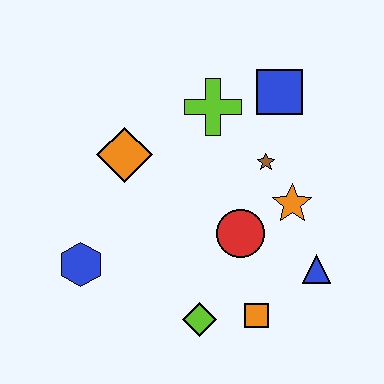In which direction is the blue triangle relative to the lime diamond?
The blue triangle is to the right of the lime diamond.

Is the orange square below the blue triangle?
Yes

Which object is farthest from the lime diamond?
The blue square is farthest from the lime diamond.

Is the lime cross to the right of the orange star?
No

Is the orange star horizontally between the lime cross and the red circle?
No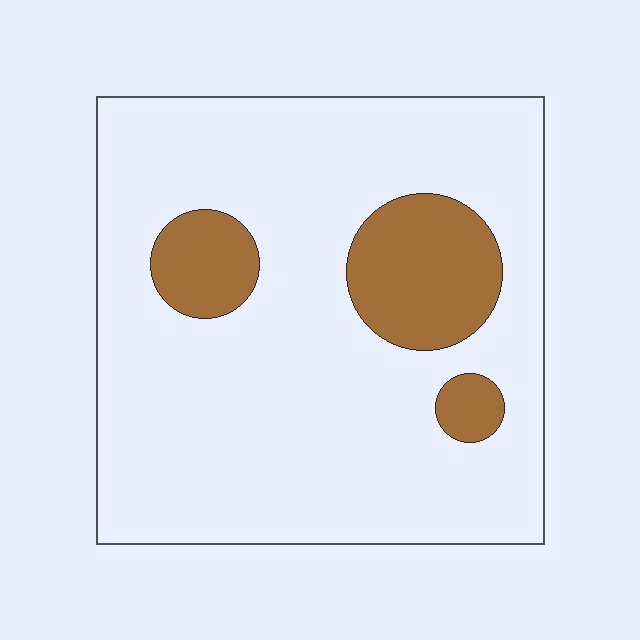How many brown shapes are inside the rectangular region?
3.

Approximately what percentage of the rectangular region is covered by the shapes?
Approximately 15%.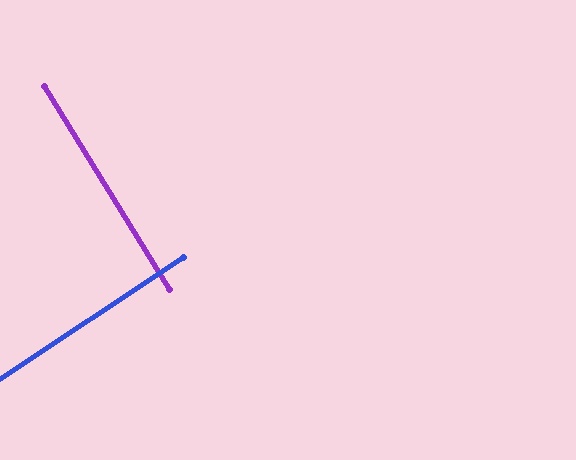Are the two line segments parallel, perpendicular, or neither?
Perpendicular — they meet at approximately 88°.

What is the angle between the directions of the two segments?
Approximately 88 degrees.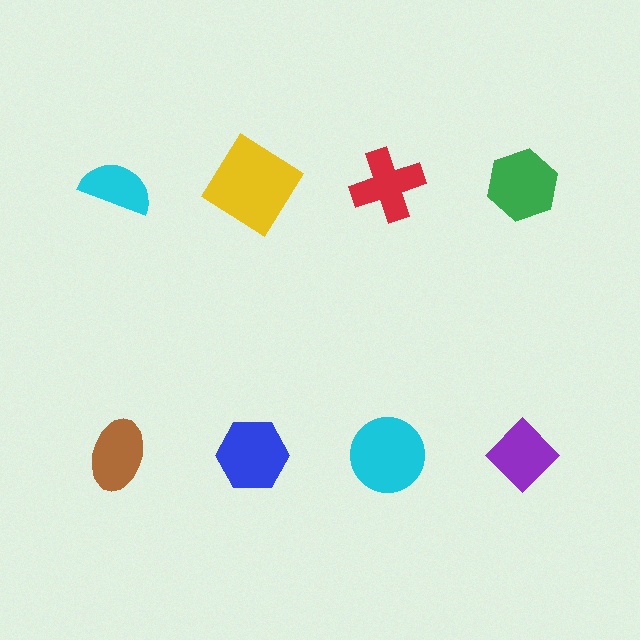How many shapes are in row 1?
4 shapes.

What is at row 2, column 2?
A blue hexagon.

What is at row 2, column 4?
A purple diamond.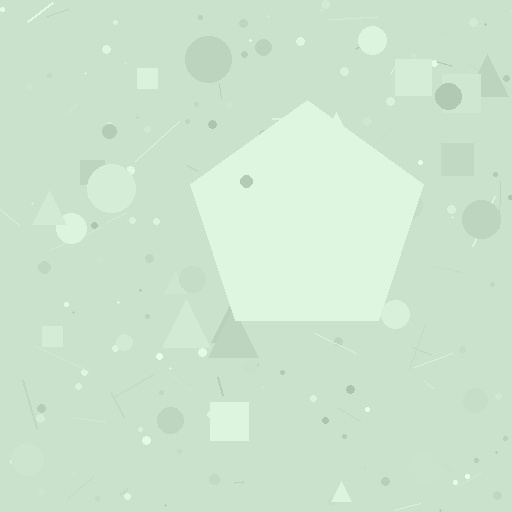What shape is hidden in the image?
A pentagon is hidden in the image.